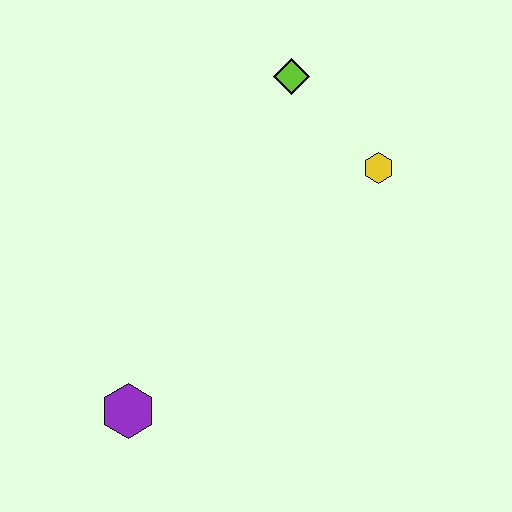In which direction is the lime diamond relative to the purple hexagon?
The lime diamond is above the purple hexagon.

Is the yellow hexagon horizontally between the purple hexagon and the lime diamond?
No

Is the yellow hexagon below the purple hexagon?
No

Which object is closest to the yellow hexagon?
The lime diamond is closest to the yellow hexagon.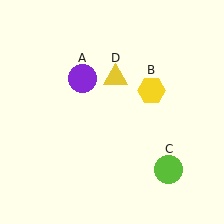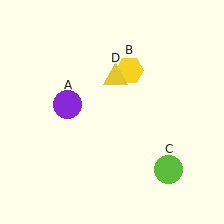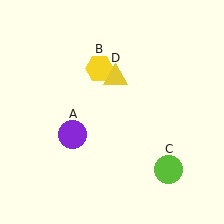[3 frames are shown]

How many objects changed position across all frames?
2 objects changed position: purple circle (object A), yellow hexagon (object B).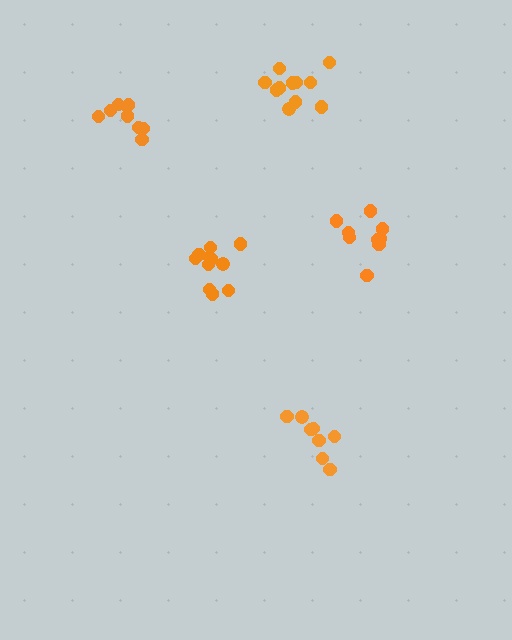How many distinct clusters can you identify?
There are 5 distinct clusters.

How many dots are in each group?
Group 1: 11 dots, Group 2: 11 dots, Group 3: 9 dots, Group 4: 9 dots, Group 5: 8 dots (48 total).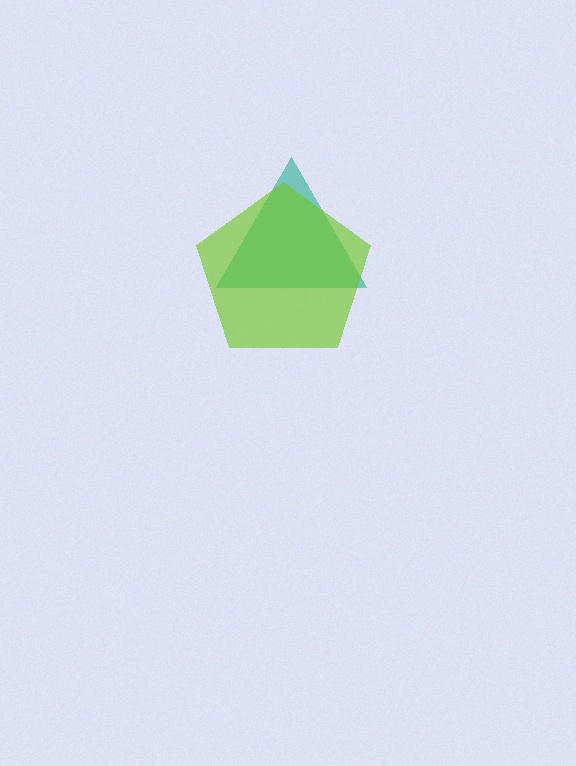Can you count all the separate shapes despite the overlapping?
Yes, there are 2 separate shapes.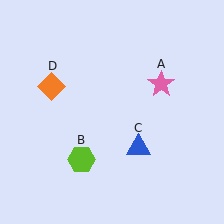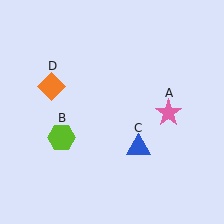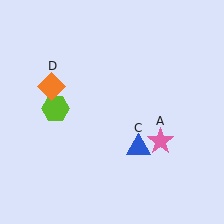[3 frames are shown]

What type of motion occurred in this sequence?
The pink star (object A), lime hexagon (object B) rotated clockwise around the center of the scene.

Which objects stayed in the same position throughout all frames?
Blue triangle (object C) and orange diamond (object D) remained stationary.